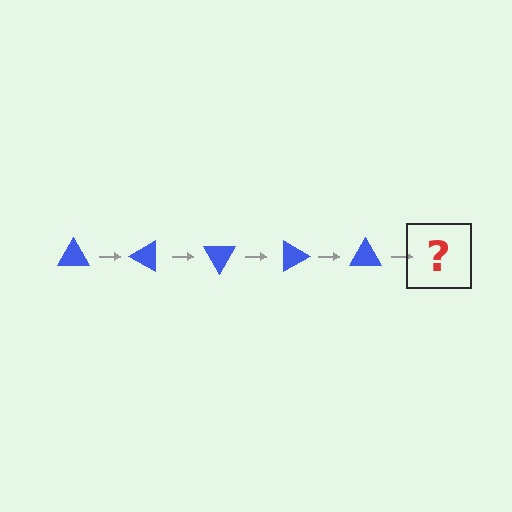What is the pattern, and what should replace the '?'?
The pattern is that the triangle rotates 30 degrees each step. The '?' should be a blue triangle rotated 150 degrees.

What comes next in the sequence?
The next element should be a blue triangle rotated 150 degrees.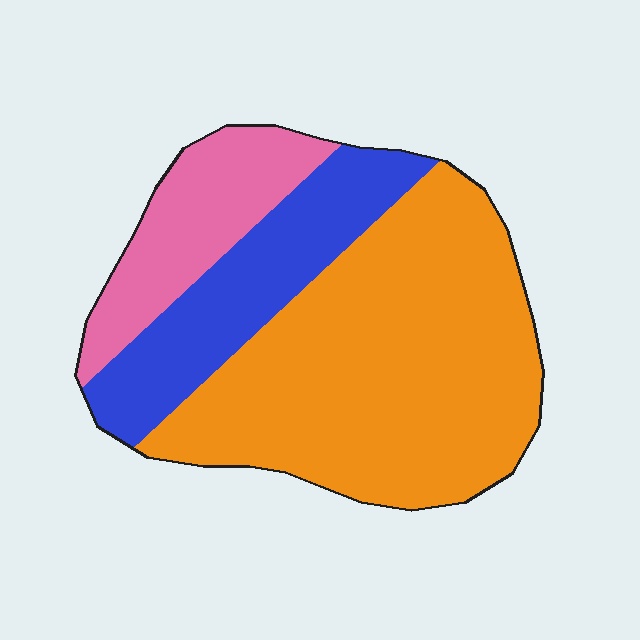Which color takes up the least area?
Pink, at roughly 20%.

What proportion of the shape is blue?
Blue covers about 25% of the shape.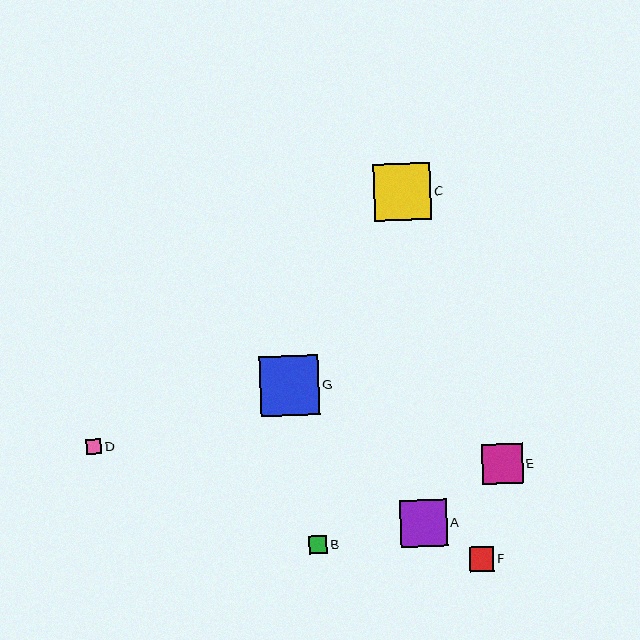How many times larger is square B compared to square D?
Square B is approximately 1.2 times the size of square D.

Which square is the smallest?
Square D is the smallest with a size of approximately 15 pixels.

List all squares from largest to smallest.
From largest to smallest: G, C, A, E, F, B, D.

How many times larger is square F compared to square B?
Square F is approximately 1.4 times the size of square B.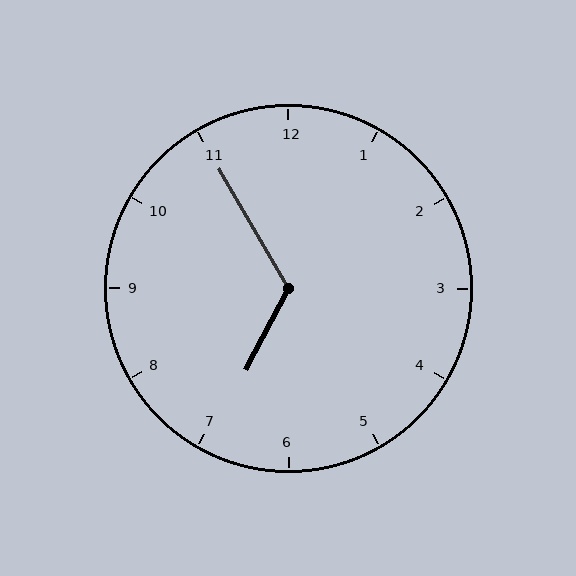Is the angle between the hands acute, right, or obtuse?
It is obtuse.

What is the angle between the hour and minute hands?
Approximately 122 degrees.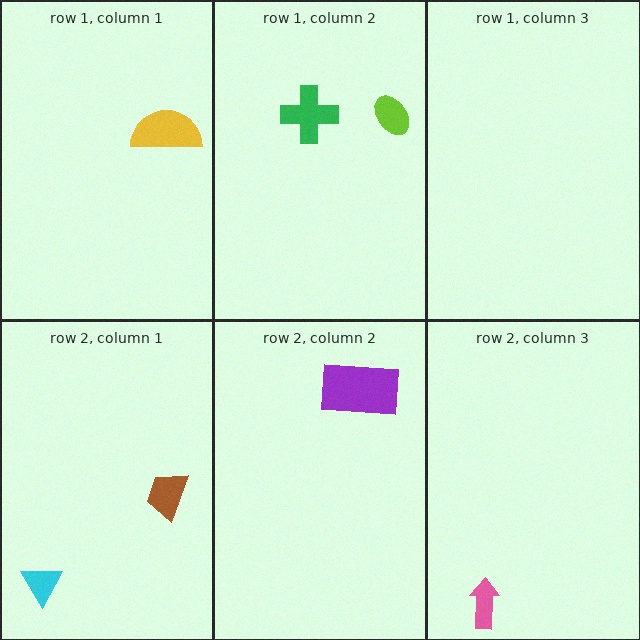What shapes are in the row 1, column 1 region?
The yellow semicircle.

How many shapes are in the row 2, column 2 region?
1.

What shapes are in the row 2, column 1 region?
The brown trapezoid, the cyan triangle.